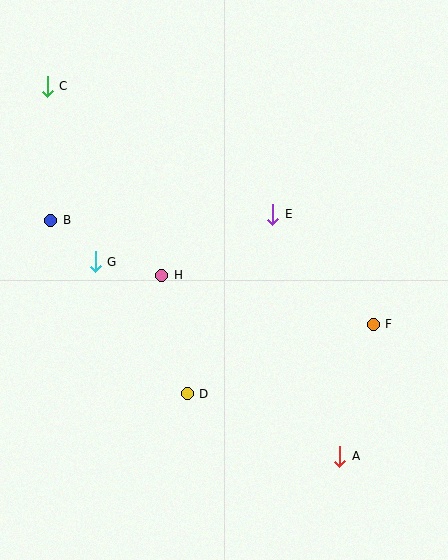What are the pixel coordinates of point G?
Point G is at (95, 262).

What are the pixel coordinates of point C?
Point C is at (47, 86).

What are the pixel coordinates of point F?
Point F is at (373, 324).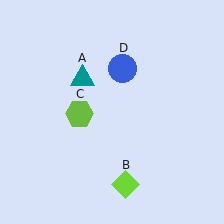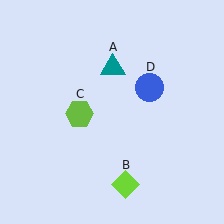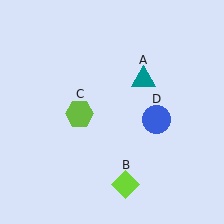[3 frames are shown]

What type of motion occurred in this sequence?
The teal triangle (object A), blue circle (object D) rotated clockwise around the center of the scene.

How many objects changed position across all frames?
2 objects changed position: teal triangle (object A), blue circle (object D).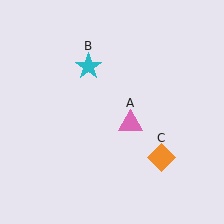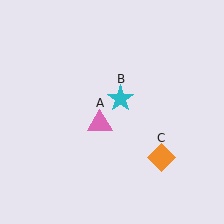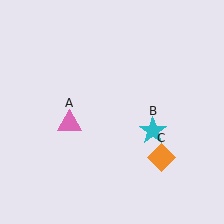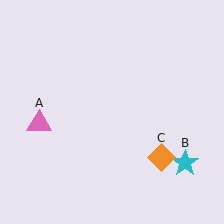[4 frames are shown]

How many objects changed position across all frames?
2 objects changed position: pink triangle (object A), cyan star (object B).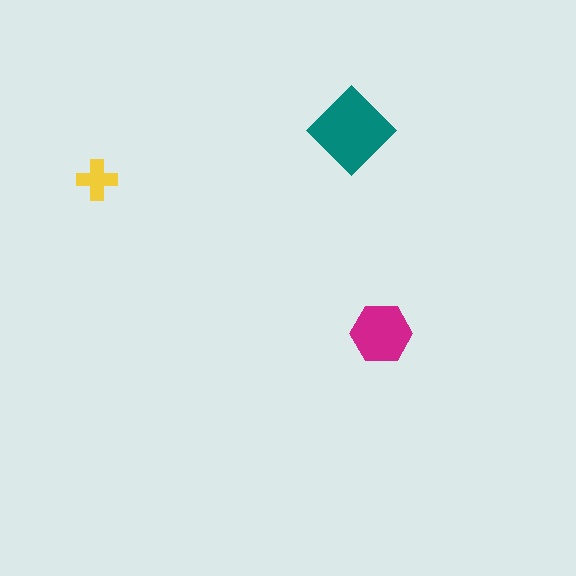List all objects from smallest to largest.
The yellow cross, the magenta hexagon, the teal diamond.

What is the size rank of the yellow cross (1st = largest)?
3rd.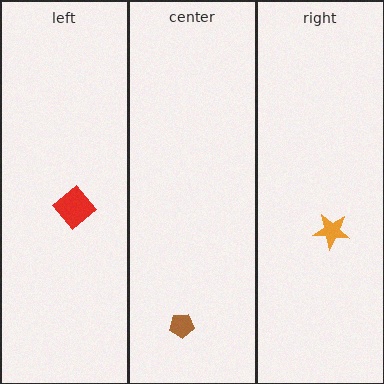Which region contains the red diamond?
The left region.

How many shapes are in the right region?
1.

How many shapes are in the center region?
1.